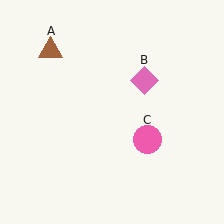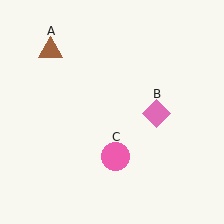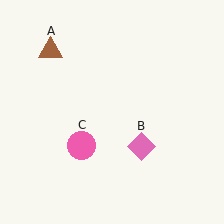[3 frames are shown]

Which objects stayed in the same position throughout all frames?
Brown triangle (object A) remained stationary.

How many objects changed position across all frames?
2 objects changed position: pink diamond (object B), pink circle (object C).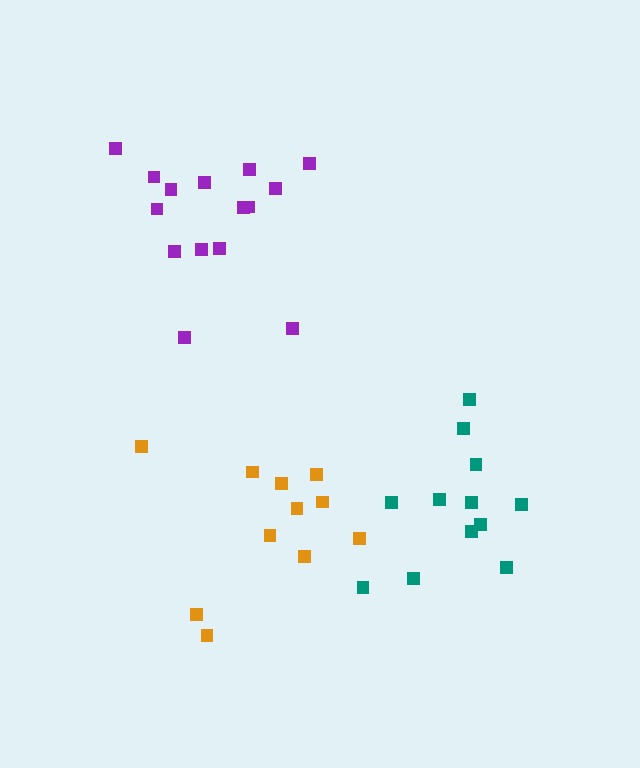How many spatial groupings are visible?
There are 3 spatial groupings.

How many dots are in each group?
Group 1: 11 dots, Group 2: 12 dots, Group 3: 15 dots (38 total).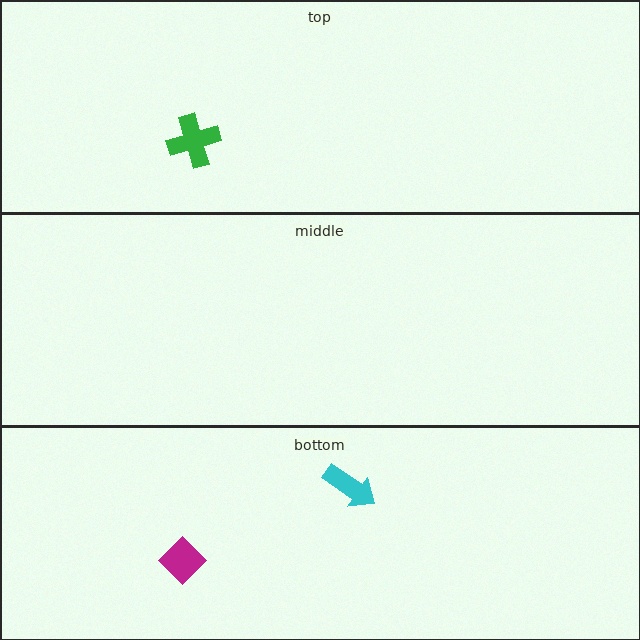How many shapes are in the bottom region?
2.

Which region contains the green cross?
The top region.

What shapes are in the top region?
The green cross.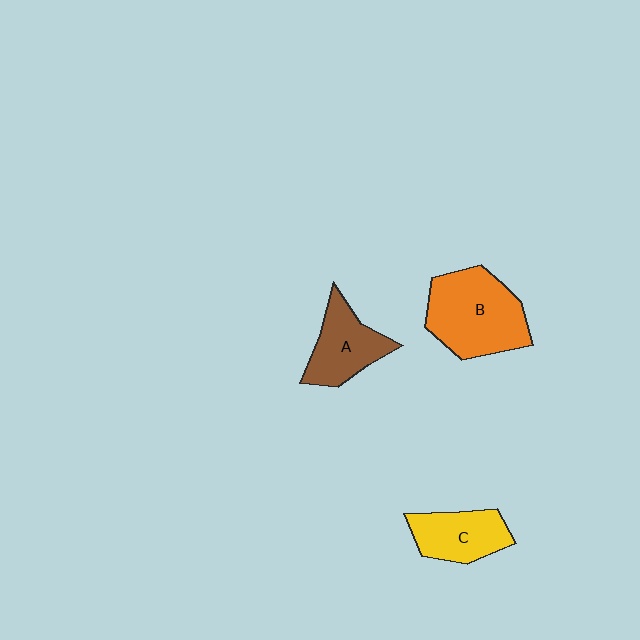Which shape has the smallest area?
Shape C (yellow).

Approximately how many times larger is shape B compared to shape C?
Approximately 1.6 times.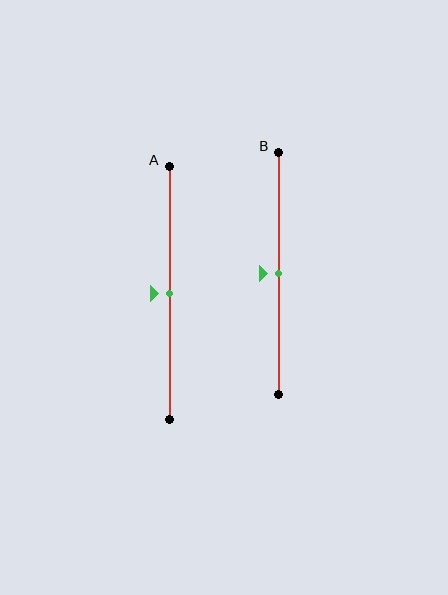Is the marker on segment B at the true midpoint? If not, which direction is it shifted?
Yes, the marker on segment B is at the true midpoint.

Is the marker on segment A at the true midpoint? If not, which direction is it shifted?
Yes, the marker on segment A is at the true midpoint.